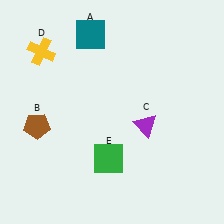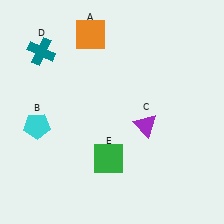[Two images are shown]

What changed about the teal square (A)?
In Image 1, A is teal. In Image 2, it changed to orange.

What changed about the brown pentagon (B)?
In Image 1, B is brown. In Image 2, it changed to cyan.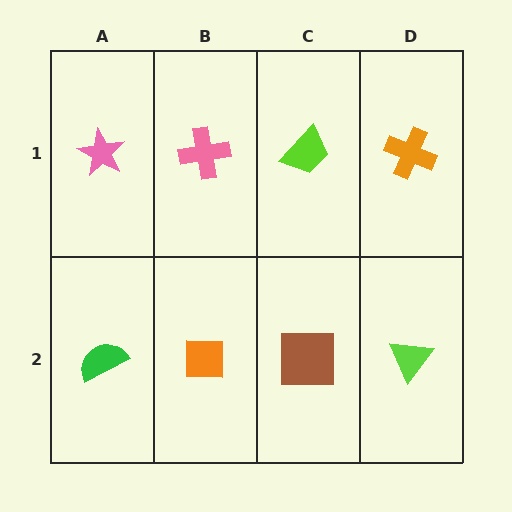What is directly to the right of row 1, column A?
A pink cross.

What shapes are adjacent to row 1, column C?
A brown square (row 2, column C), a pink cross (row 1, column B), an orange cross (row 1, column D).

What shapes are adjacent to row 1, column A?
A green semicircle (row 2, column A), a pink cross (row 1, column B).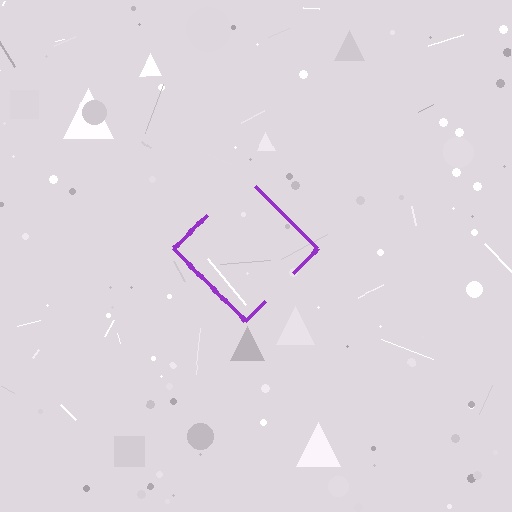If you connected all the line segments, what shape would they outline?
They would outline a diamond.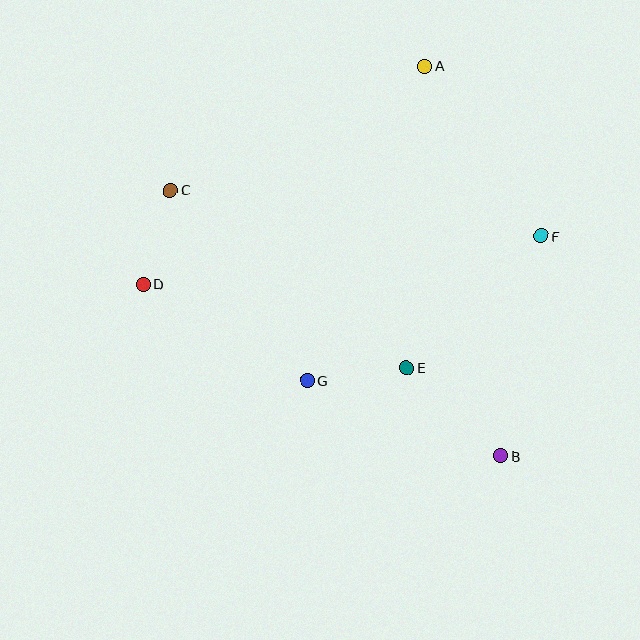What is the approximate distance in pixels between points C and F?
The distance between C and F is approximately 374 pixels.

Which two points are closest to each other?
Points C and D are closest to each other.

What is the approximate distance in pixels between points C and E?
The distance between C and E is approximately 295 pixels.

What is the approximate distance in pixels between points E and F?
The distance between E and F is approximately 189 pixels.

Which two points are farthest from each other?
Points B and C are farthest from each other.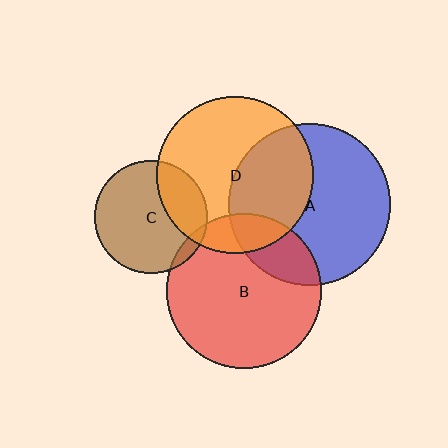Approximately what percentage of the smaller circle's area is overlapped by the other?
Approximately 15%.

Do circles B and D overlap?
Yes.